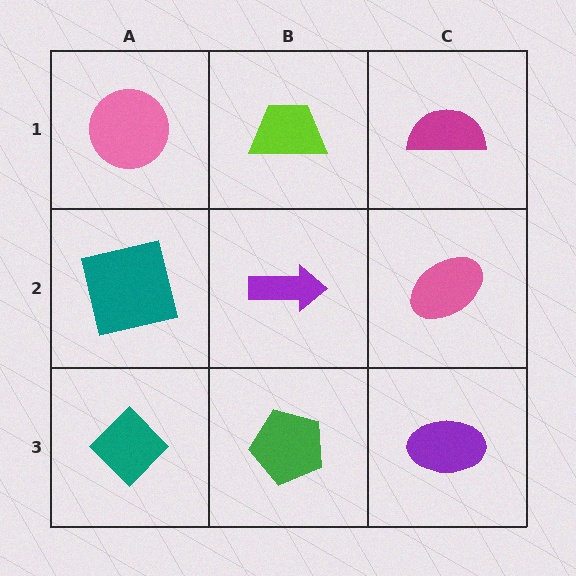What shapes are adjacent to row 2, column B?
A lime trapezoid (row 1, column B), a green pentagon (row 3, column B), a teal square (row 2, column A), a pink ellipse (row 2, column C).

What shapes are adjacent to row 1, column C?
A pink ellipse (row 2, column C), a lime trapezoid (row 1, column B).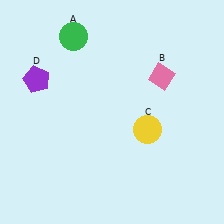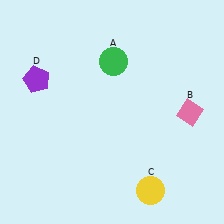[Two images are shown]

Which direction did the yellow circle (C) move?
The yellow circle (C) moved down.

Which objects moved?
The objects that moved are: the green circle (A), the pink diamond (B), the yellow circle (C).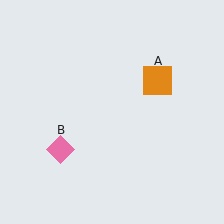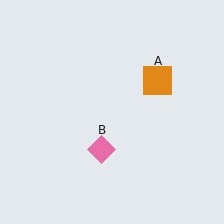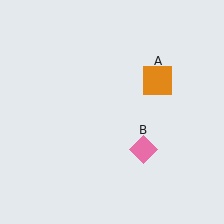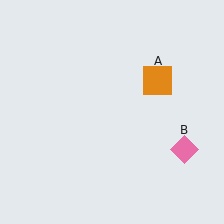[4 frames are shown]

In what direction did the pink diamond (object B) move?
The pink diamond (object B) moved right.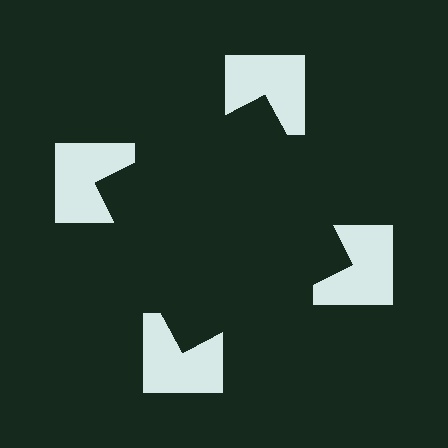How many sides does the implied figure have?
4 sides.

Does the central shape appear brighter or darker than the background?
It typically appears slightly darker than the background, even though no actual brightness change is drawn.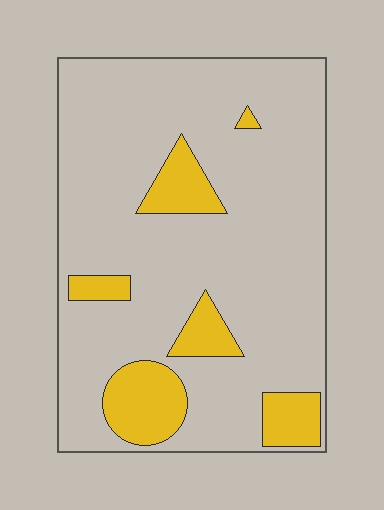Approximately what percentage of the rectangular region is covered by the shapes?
Approximately 15%.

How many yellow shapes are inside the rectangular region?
6.